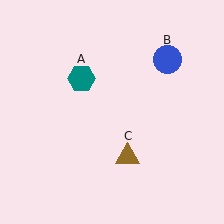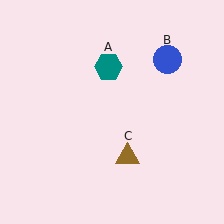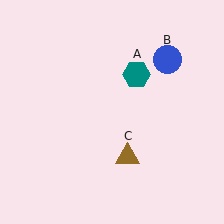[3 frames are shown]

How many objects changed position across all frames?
1 object changed position: teal hexagon (object A).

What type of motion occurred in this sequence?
The teal hexagon (object A) rotated clockwise around the center of the scene.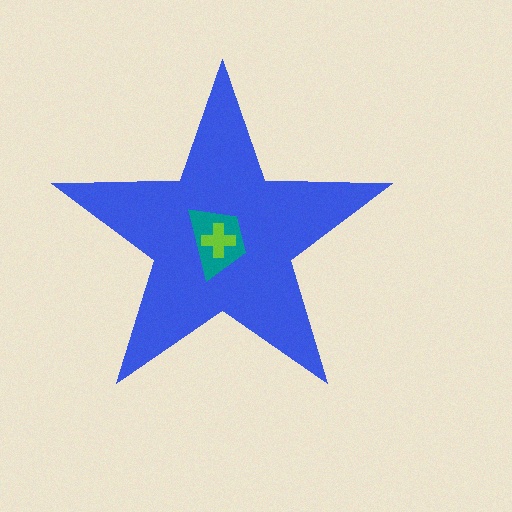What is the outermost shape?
The blue star.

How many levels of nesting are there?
3.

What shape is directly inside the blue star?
The teal trapezoid.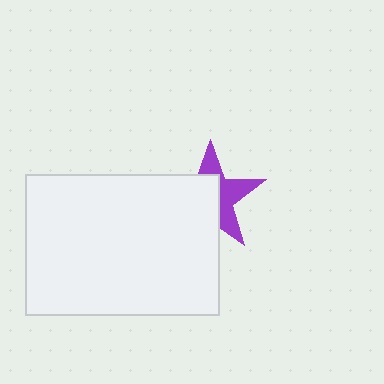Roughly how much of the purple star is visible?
A small part of it is visible (roughly 44%).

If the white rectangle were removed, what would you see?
You would see the complete purple star.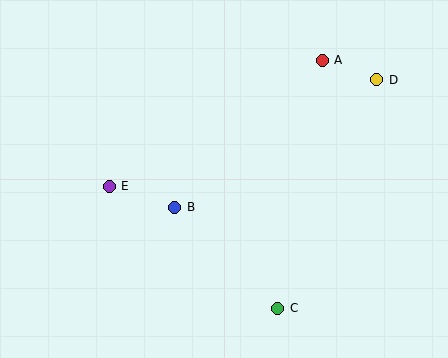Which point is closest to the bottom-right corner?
Point C is closest to the bottom-right corner.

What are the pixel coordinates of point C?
Point C is at (278, 308).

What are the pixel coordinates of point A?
Point A is at (322, 60).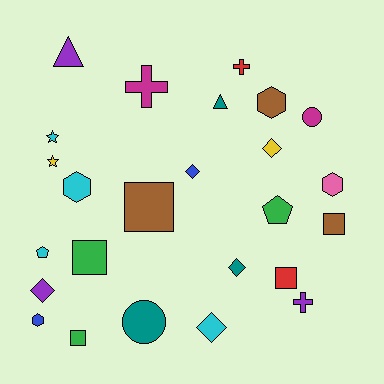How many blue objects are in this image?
There are 2 blue objects.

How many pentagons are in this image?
There are 2 pentagons.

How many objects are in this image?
There are 25 objects.